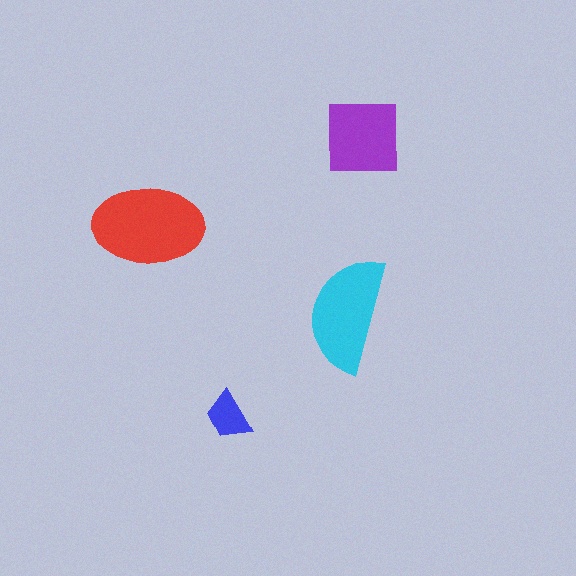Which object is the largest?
The red ellipse.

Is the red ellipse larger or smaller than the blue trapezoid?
Larger.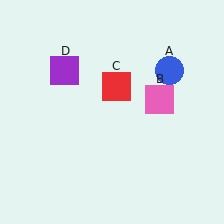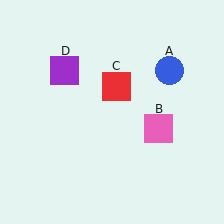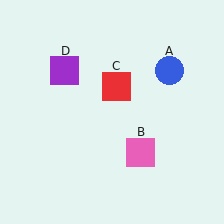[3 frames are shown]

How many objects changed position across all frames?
1 object changed position: pink square (object B).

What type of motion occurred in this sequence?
The pink square (object B) rotated clockwise around the center of the scene.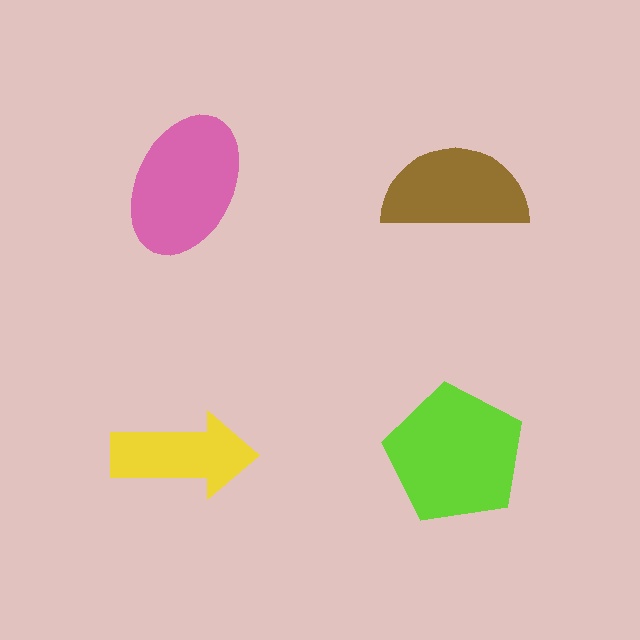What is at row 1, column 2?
A brown semicircle.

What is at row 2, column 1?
A yellow arrow.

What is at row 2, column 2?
A lime pentagon.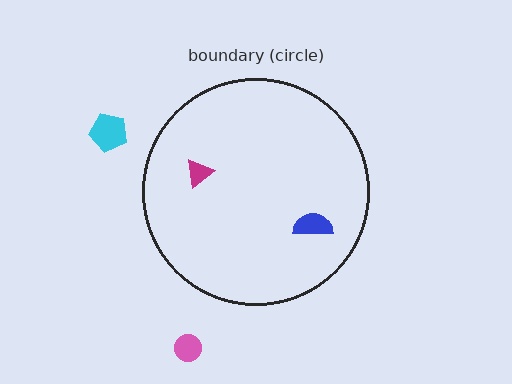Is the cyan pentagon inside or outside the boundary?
Outside.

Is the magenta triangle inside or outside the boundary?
Inside.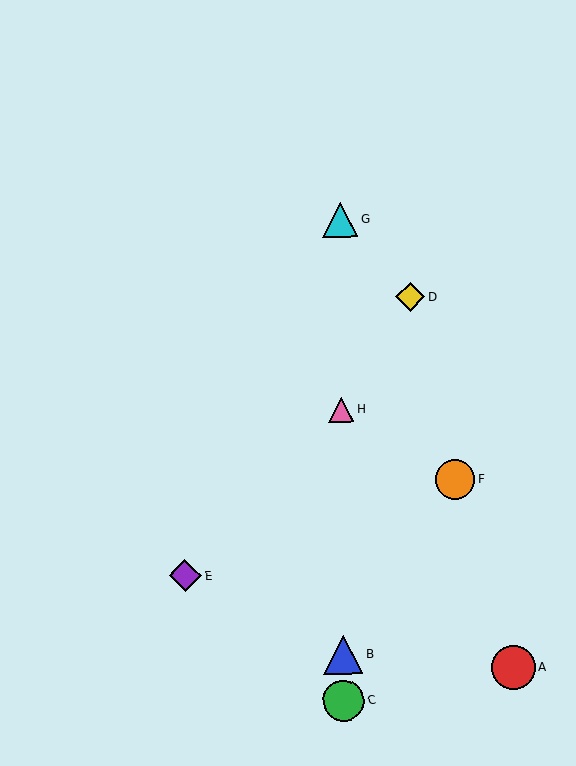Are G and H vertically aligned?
Yes, both are at x≈340.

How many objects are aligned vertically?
4 objects (B, C, G, H) are aligned vertically.